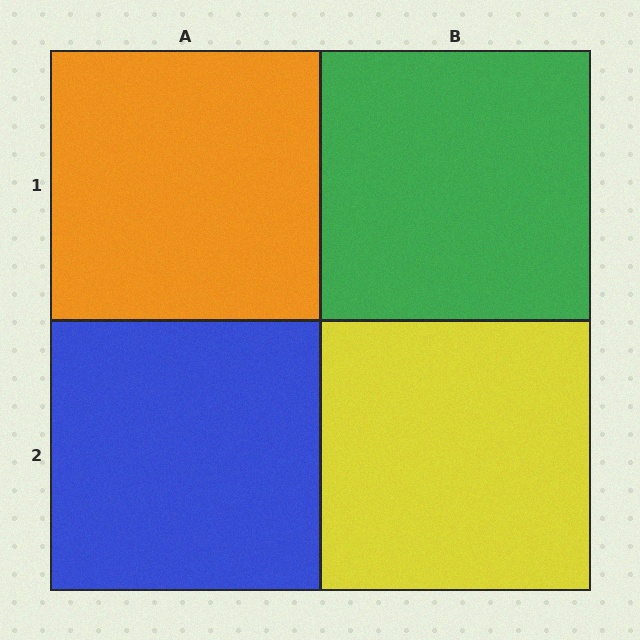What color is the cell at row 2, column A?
Blue.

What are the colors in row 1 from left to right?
Orange, green.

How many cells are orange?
1 cell is orange.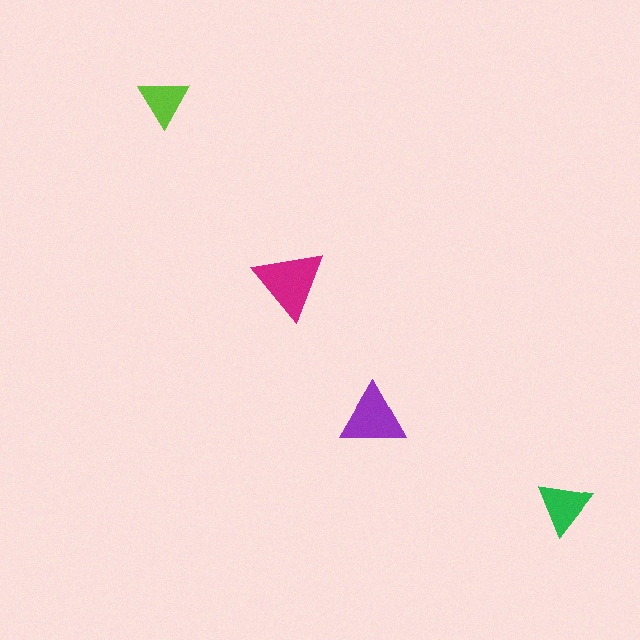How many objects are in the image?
There are 4 objects in the image.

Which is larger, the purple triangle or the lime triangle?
The purple one.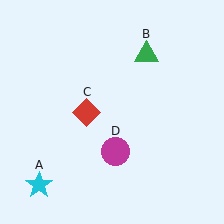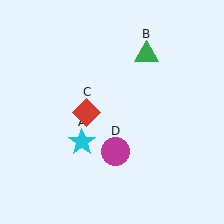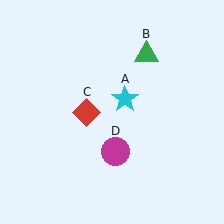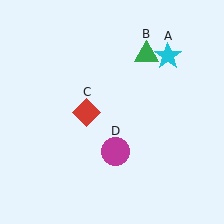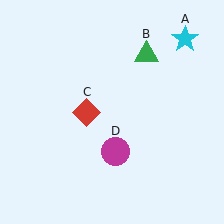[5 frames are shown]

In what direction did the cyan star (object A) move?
The cyan star (object A) moved up and to the right.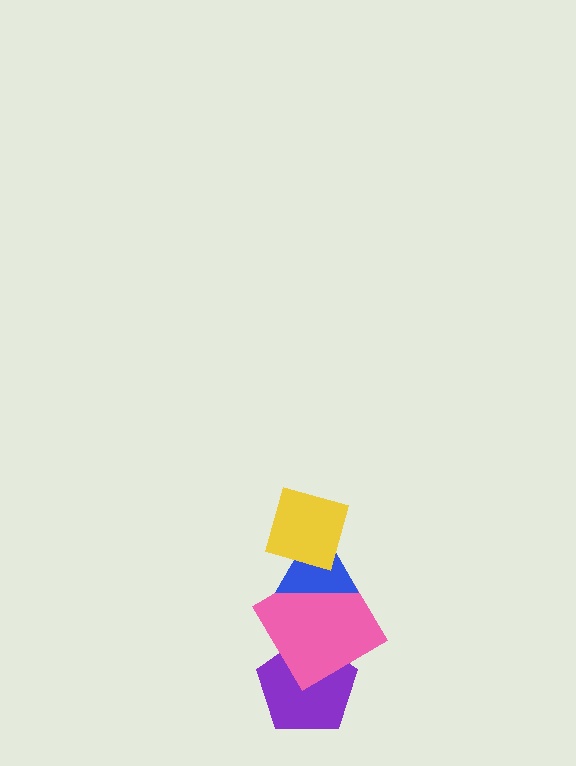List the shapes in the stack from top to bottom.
From top to bottom: the yellow diamond, the blue triangle, the pink diamond, the purple pentagon.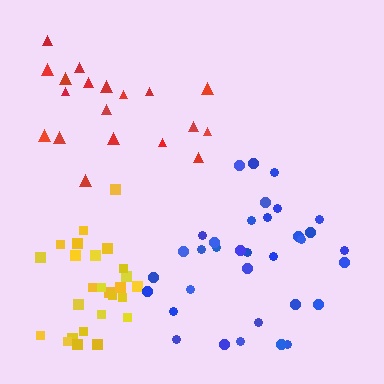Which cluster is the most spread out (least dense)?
Red.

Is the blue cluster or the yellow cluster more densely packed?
Yellow.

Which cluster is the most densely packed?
Yellow.